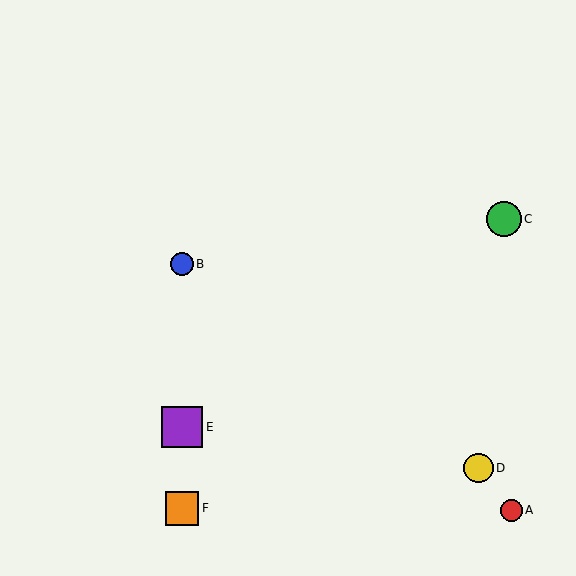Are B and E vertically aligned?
Yes, both are at x≈182.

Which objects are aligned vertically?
Objects B, E, F are aligned vertically.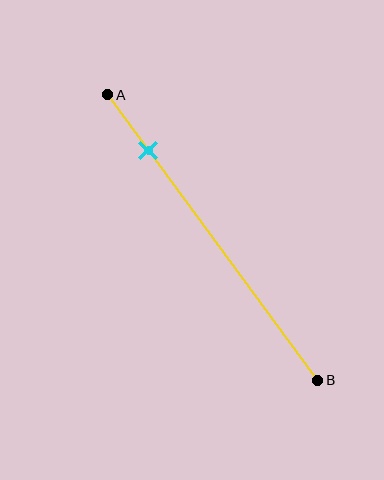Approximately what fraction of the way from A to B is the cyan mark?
The cyan mark is approximately 20% of the way from A to B.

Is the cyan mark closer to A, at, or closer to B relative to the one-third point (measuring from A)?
The cyan mark is closer to point A than the one-third point of segment AB.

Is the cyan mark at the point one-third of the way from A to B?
No, the mark is at about 20% from A, not at the 33% one-third point.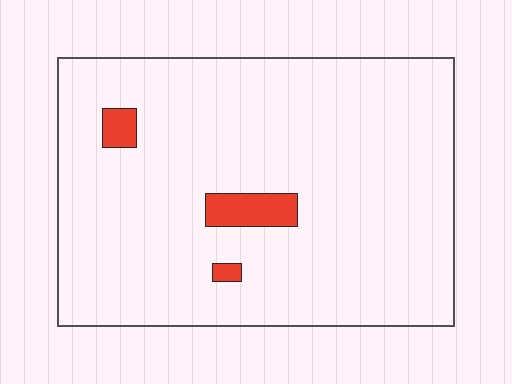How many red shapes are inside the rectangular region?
3.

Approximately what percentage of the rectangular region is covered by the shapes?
Approximately 5%.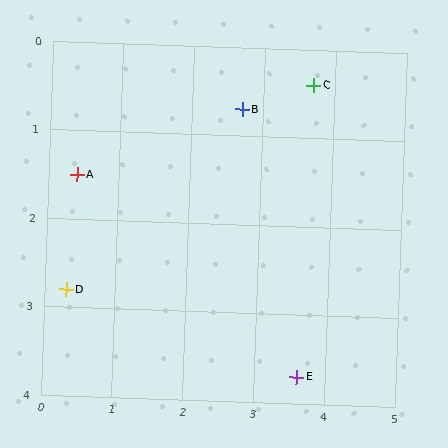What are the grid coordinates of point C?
Point C is at approximately (3.7, 0.4).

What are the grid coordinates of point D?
Point D is at approximately (0.3, 2.8).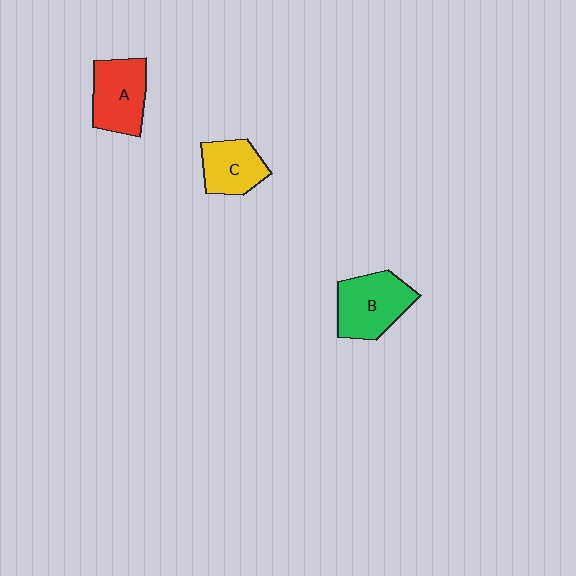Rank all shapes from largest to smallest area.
From largest to smallest: B (green), A (red), C (yellow).